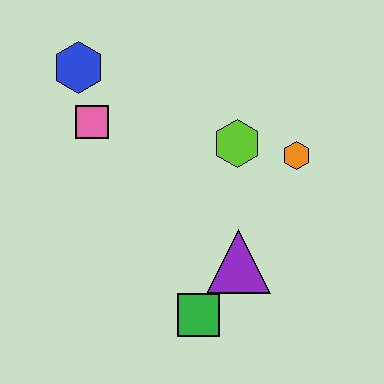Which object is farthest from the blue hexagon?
The green square is farthest from the blue hexagon.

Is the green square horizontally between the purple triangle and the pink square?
Yes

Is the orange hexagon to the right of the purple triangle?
Yes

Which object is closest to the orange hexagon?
The lime hexagon is closest to the orange hexagon.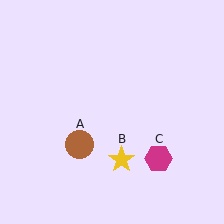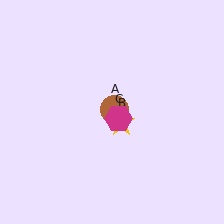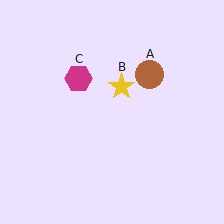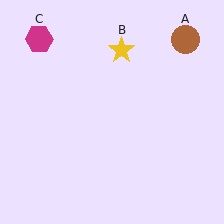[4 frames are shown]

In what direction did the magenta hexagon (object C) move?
The magenta hexagon (object C) moved up and to the left.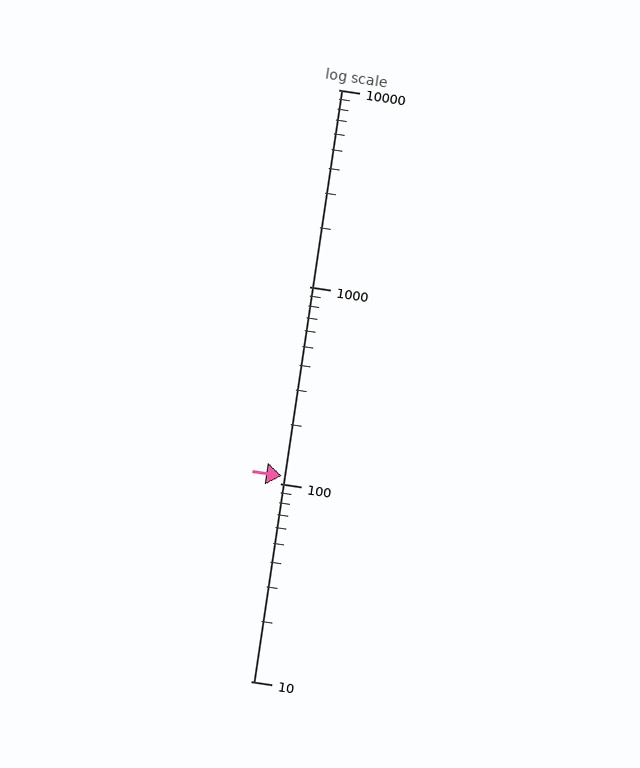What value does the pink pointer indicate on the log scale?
The pointer indicates approximately 110.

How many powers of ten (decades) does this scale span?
The scale spans 3 decades, from 10 to 10000.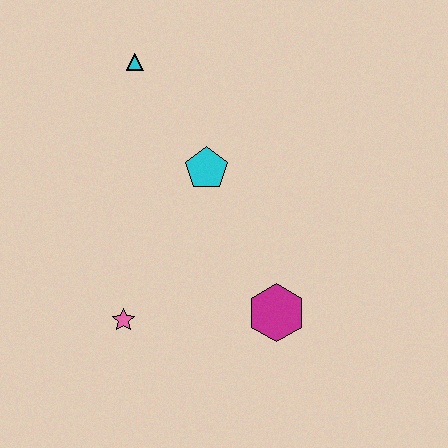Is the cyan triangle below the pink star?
No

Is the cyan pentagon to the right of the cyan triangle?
Yes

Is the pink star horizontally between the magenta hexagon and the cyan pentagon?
No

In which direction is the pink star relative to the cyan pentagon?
The pink star is below the cyan pentagon.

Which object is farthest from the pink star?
The cyan triangle is farthest from the pink star.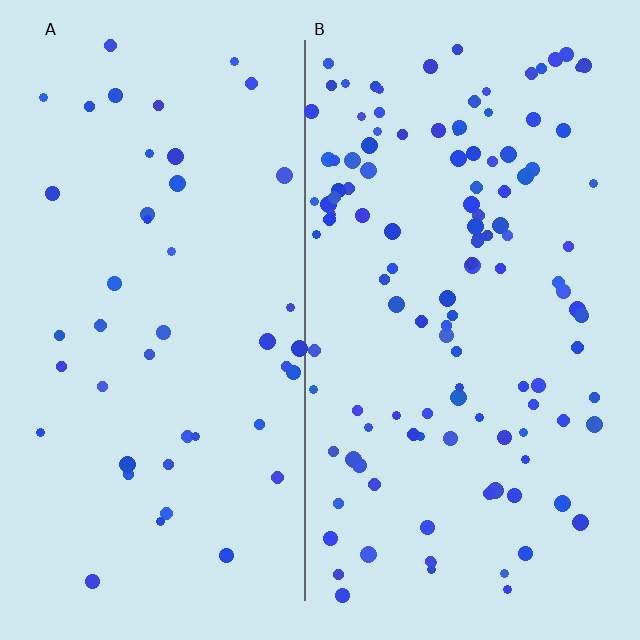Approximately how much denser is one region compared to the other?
Approximately 2.7× — region B over region A.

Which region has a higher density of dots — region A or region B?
B (the right).